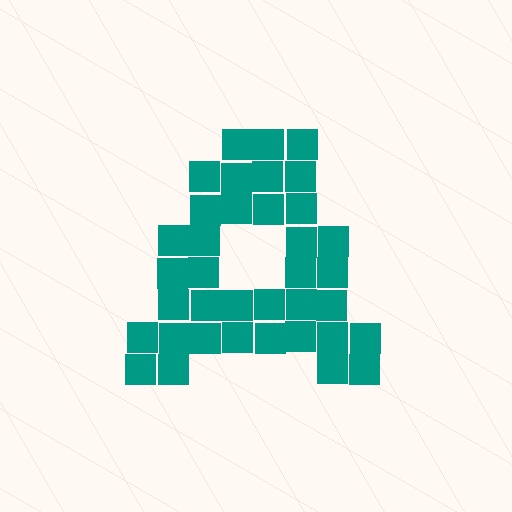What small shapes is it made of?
It is made of small squares.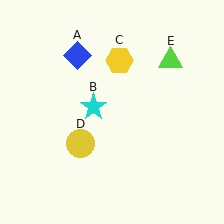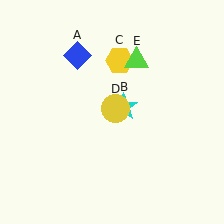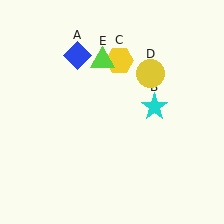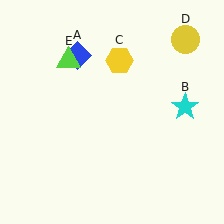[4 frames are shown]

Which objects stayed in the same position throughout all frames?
Blue diamond (object A) and yellow hexagon (object C) remained stationary.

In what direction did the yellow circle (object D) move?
The yellow circle (object D) moved up and to the right.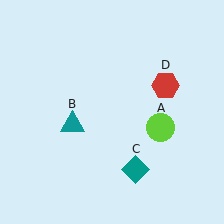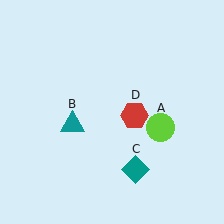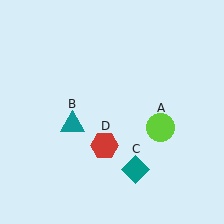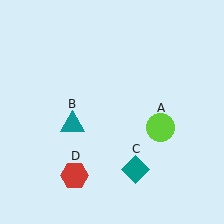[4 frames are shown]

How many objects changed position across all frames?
1 object changed position: red hexagon (object D).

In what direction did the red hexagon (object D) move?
The red hexagon (object D) moved down and to the left.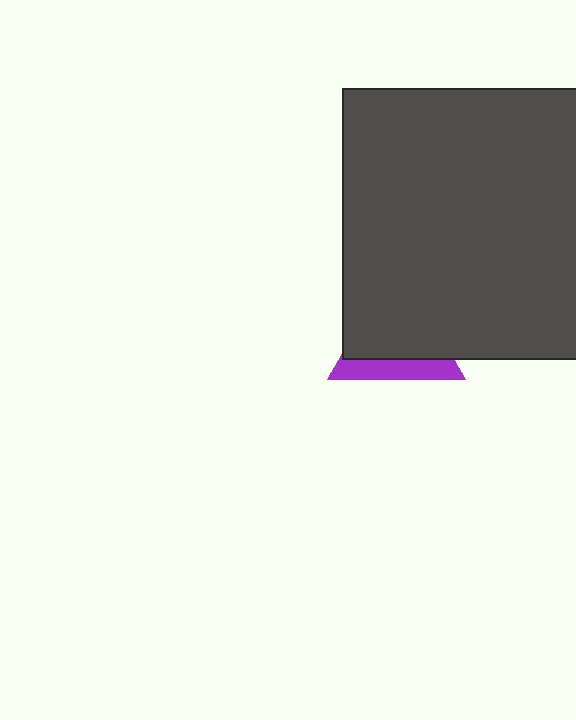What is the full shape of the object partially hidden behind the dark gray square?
The partially hidden object is a purple triangle.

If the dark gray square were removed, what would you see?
You would see the complete purple triangle.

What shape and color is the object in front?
The object in front is a dark gray square.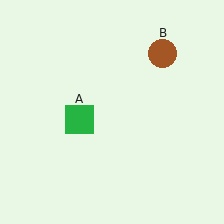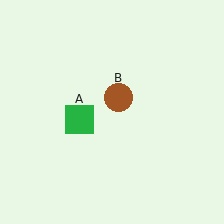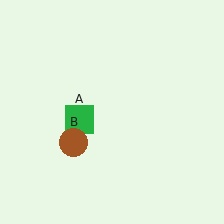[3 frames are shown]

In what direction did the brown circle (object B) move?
The brown circle (object B) moved down and to the left.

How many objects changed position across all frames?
1 object changed position: brown circle (object B).